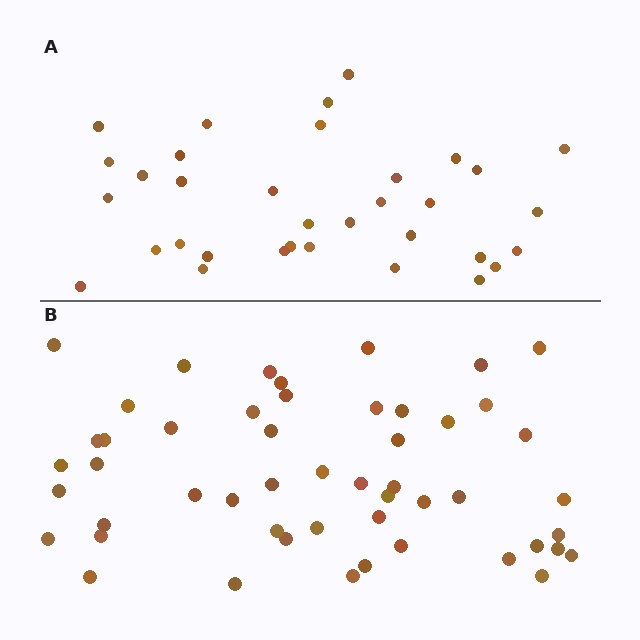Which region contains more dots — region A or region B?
Region B (the bottom region) has more dots.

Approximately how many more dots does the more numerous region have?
Region B has approximately 15 more dots than region A.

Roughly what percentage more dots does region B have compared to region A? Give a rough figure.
About 50% more.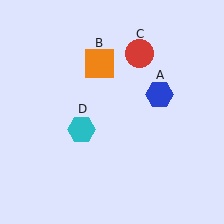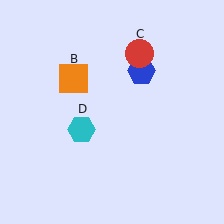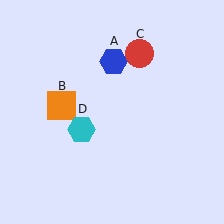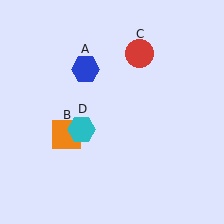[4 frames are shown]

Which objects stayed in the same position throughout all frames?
Red circle (object C) and cyan hexagon (object D) remained stationary.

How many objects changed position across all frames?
2 objects changed position: blue hexagon (object A), orange square (object B).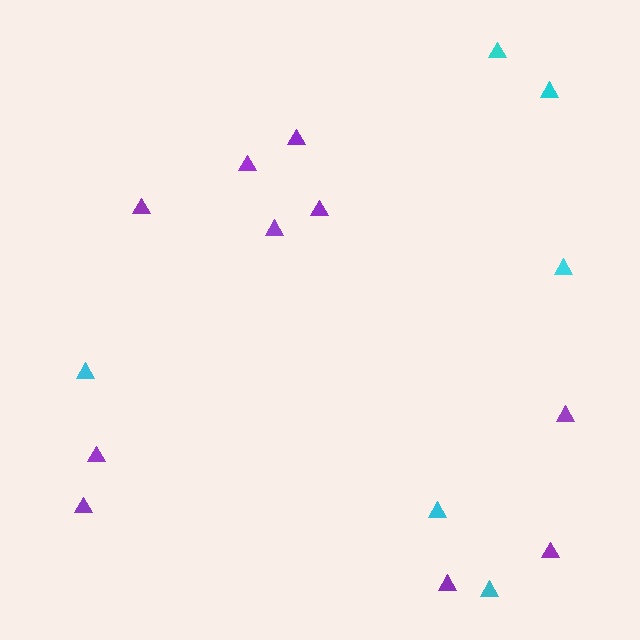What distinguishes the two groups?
There are 2 groups: one group of cyan triangles (6) and one group of purple triangles (10).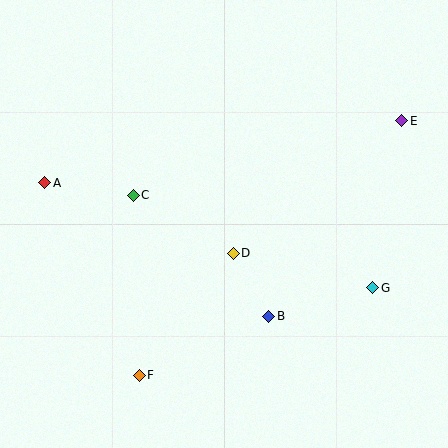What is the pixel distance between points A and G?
The distance between A and G is 345 pixels.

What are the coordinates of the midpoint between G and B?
The midpoint between G and B is at (321, 302).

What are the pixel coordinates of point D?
Point D is at (233, 253).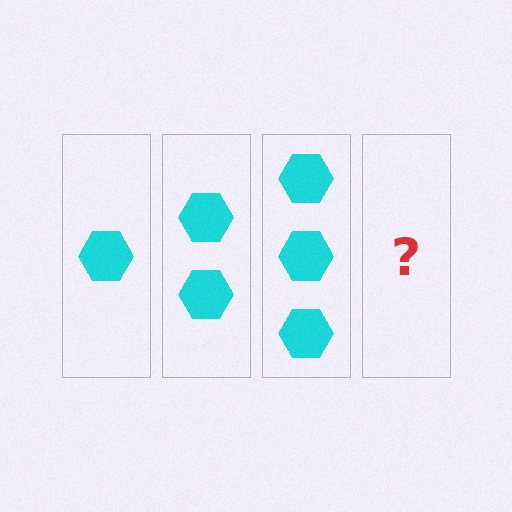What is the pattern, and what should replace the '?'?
The pattern is that each step adds one more hexagon. The '?' should be 4 hexagons.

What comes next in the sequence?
The next element should be 4 hexagons.